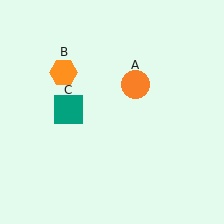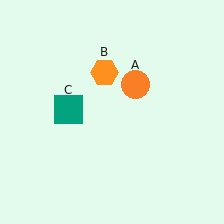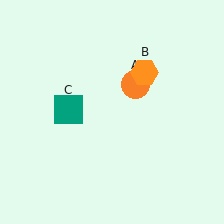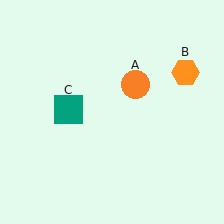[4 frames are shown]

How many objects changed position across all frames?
1 object changed position: orange hexagon (object B).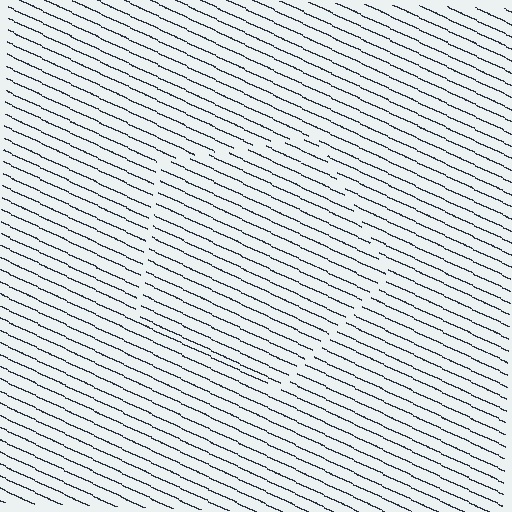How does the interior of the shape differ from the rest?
The interior of the shape contains the same grating, shifted by half a period — the contour is defined by the phase discontinuity where line-ends from the inner and outer gratings abut.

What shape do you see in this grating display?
An illusory pentagon. The interior of the shape contains the same grating, shifted by half a period — the contour is defined by the phase discontinuity where line-ends from the inner and outer gratings abut.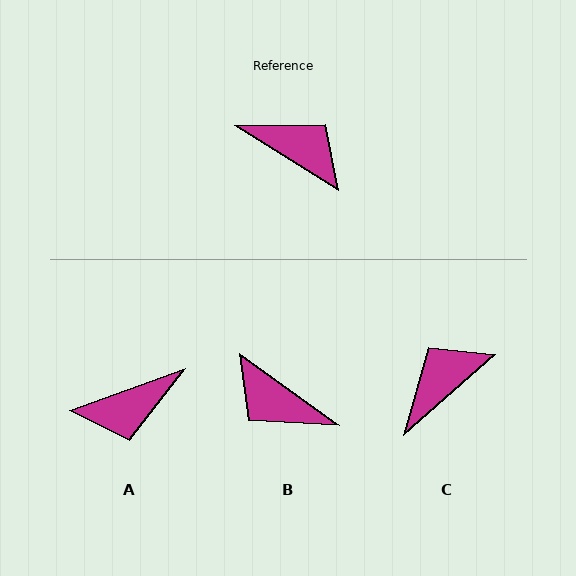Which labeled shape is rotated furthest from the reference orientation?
B, about 177 degrees away.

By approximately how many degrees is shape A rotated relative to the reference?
Approximately 128 degrees clockwise.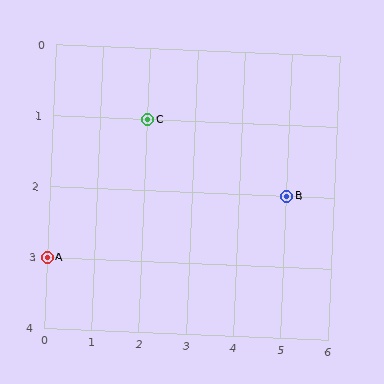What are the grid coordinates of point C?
Point C is at grid coordinates (2, 1).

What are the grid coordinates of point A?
Point A is at grid coordinates (0, 3).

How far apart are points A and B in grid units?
Points A and B are 5 columns and 1 row apart (about 5.1 grid units diagonally).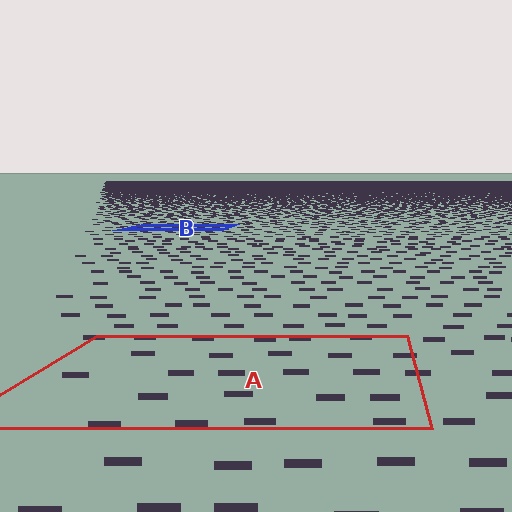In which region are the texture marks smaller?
The texture marks are smaller in region B, because it is farther away.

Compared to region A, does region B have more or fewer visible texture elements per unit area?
Region B has more texture elements per unit area — they are packed more densely because it is farther away.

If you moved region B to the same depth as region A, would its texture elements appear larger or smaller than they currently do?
They would appear larger. At a closer depth, the same texture elements are projected at a bigger on-screen size.